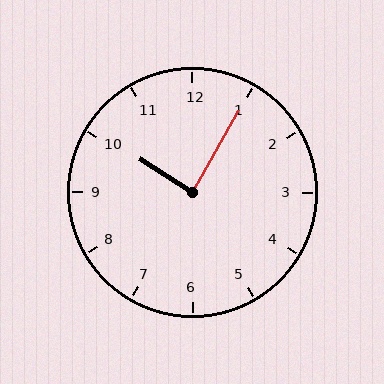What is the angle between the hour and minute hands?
Approximately 88 degrees.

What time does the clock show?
10:05.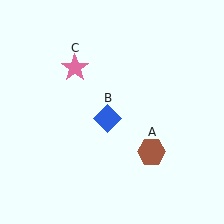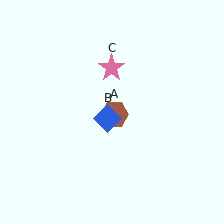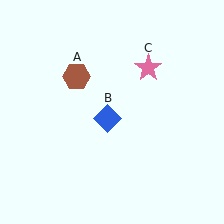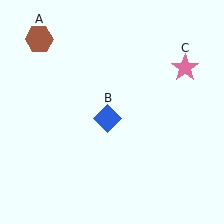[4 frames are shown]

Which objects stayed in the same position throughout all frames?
Blue diamond (object B) remained stationary.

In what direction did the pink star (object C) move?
The pink star (object C) moved right.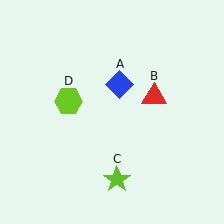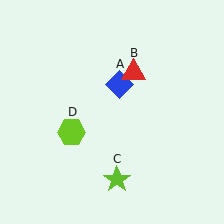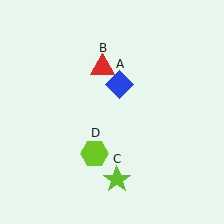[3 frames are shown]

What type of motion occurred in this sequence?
The red triangle (object B), lime hexagon (object D) rotated counterclockwise around the center of the scene.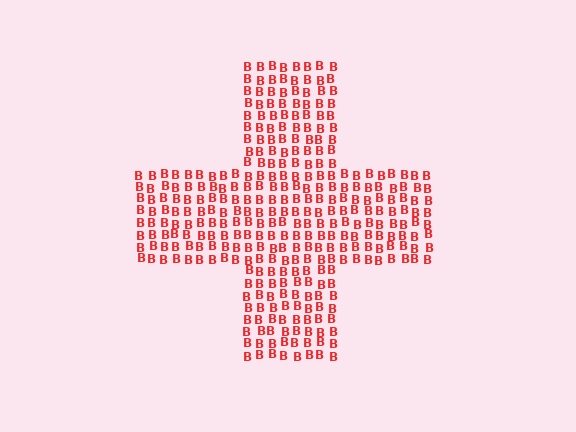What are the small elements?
The small elements are letter B's.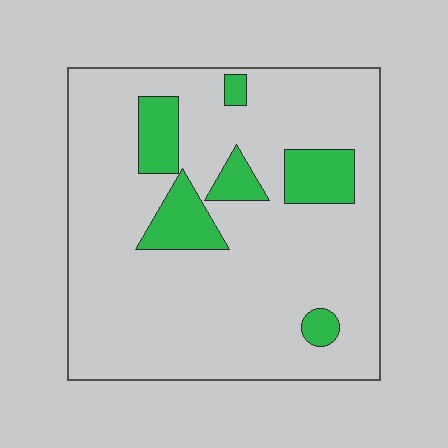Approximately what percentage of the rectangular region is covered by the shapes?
Approximately 15%.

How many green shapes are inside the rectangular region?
6.